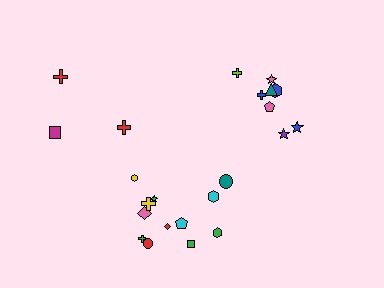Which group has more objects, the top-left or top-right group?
The top-right group.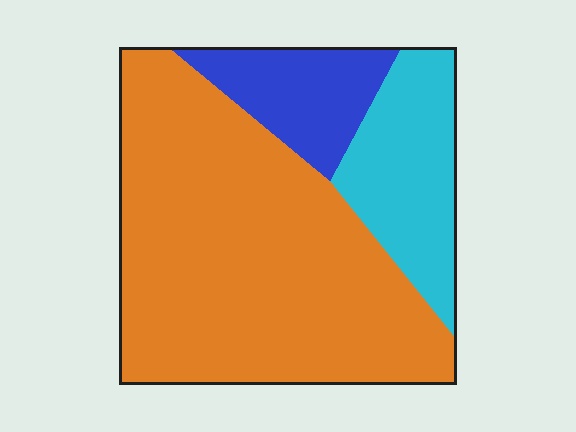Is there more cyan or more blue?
Cyan.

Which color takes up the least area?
Blue, at roughly 15%.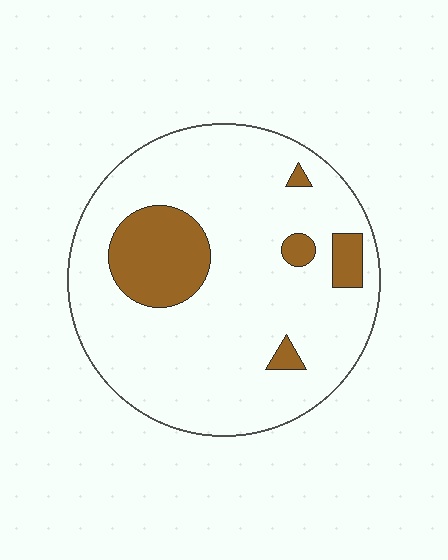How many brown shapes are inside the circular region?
5.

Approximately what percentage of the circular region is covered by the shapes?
Approximately 15%.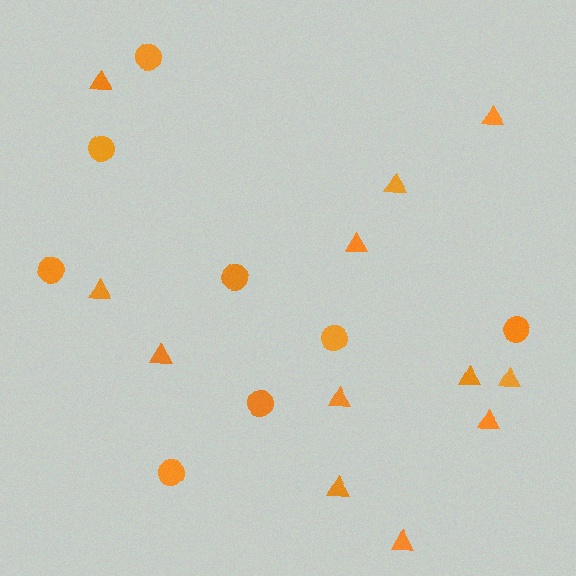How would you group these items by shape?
There are 2 groups: one group of triangles (12) and one group of circles (8).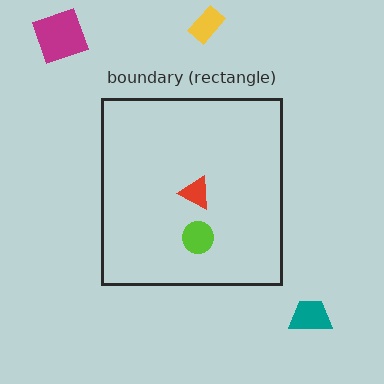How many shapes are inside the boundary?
2 inside, 3 outside.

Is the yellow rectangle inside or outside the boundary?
Outside.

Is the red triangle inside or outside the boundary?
Inside.